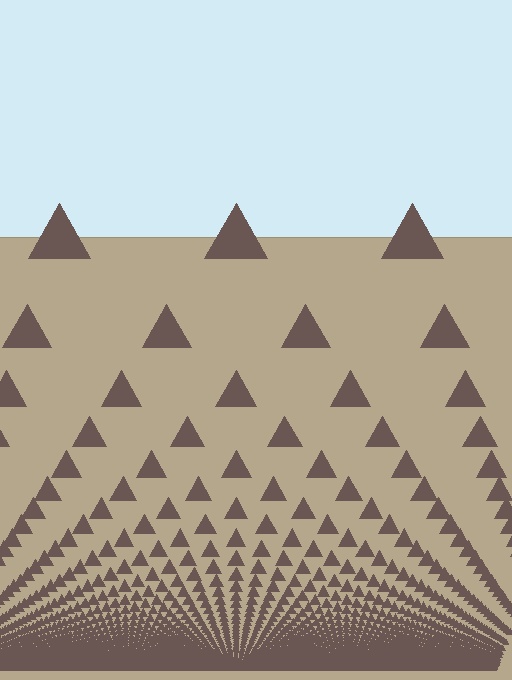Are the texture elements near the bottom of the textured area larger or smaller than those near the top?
Smaller. The gradient is inverted — elements near the bottom are smaller and denser.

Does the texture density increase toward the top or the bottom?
Density increases toward the bottom.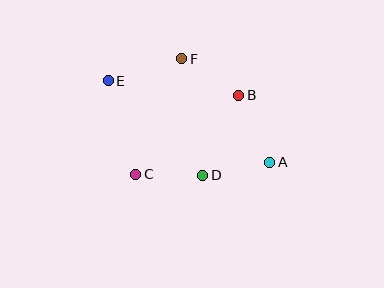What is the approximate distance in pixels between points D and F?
The distance between D and F is approximately 118 pixels.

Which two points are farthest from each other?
Points A and E are farthest from each other.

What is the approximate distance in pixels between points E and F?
The distance between E and F is approximately 77 pixels.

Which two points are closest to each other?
Points C and D are closest to each other.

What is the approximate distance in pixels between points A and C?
The distance between A and C is approximately 135 pixels.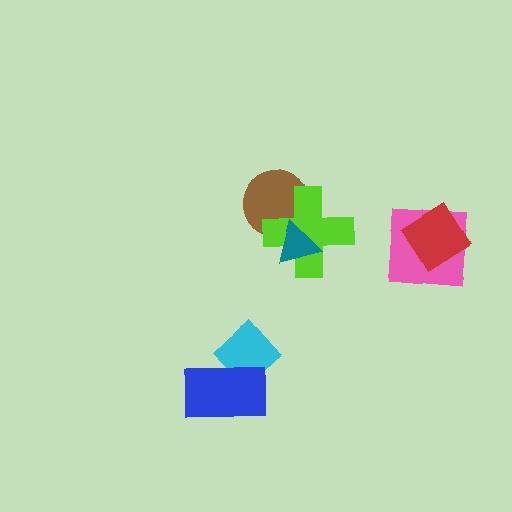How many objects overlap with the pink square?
1 object overlaps with the pink square.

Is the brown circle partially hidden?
Yes, it is partially covered by another shape.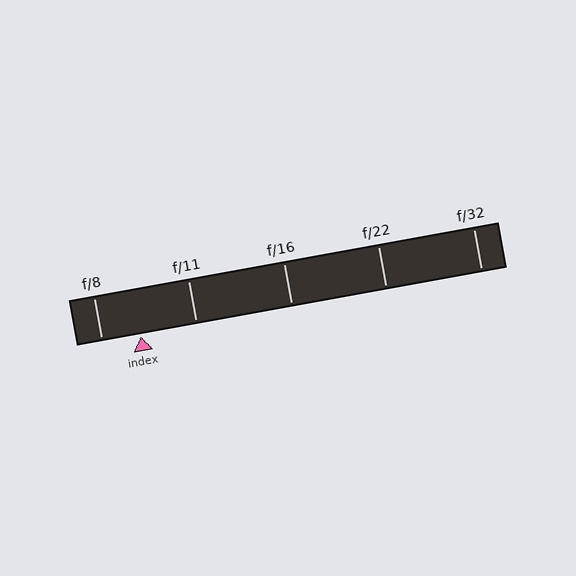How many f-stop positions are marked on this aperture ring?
There are 5 f-stop positions marked.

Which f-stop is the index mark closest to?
The index mark is closest to f/8.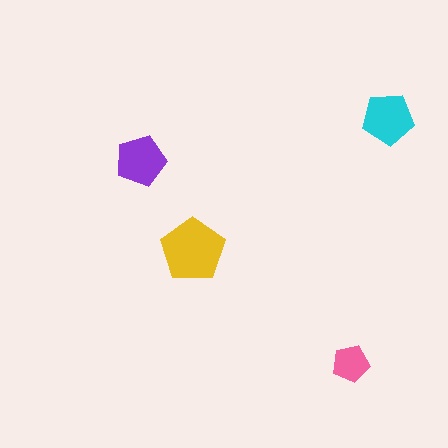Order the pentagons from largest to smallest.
the yellow one, the cyan one, the purple one, the pink one.